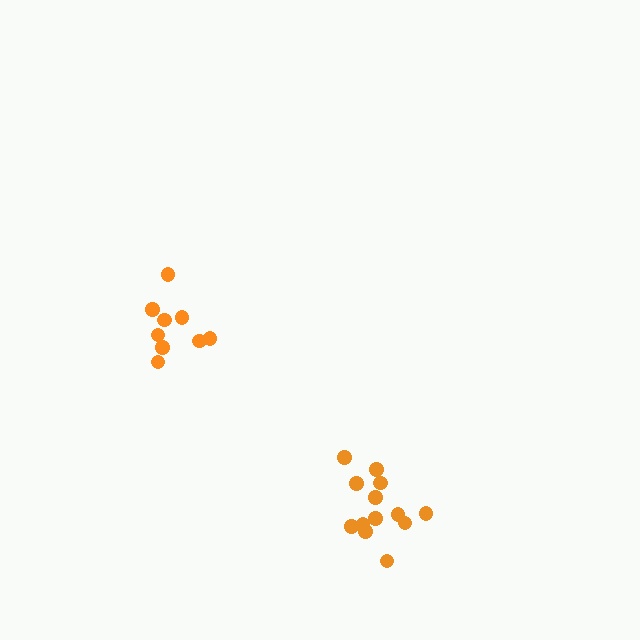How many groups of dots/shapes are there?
There are 2 groups.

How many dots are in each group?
Group 1: 9 dots, Group 2: 13 dots (22 total).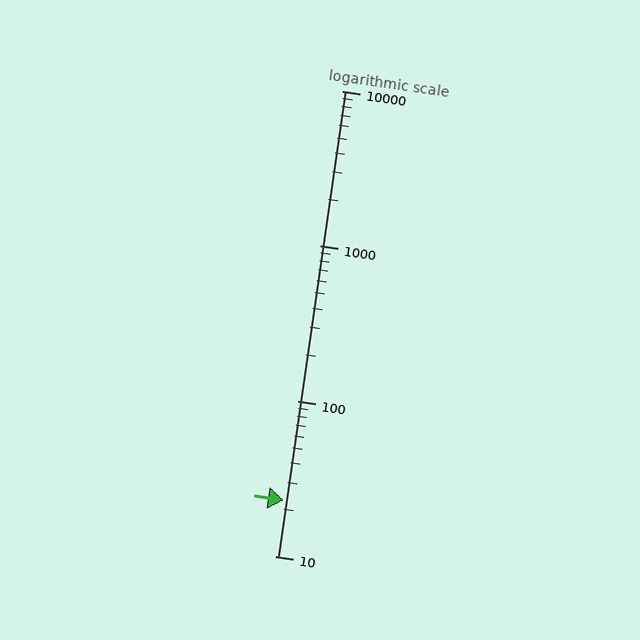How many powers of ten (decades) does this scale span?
The scale spans 3 decades, from 10 to 10000.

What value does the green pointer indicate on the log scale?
The pointer indicates approximately 23.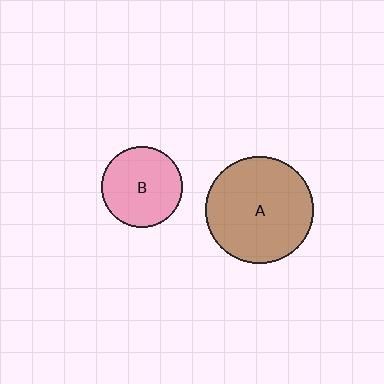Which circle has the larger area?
Circle A (brown).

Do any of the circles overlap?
No, none of the circles overlap.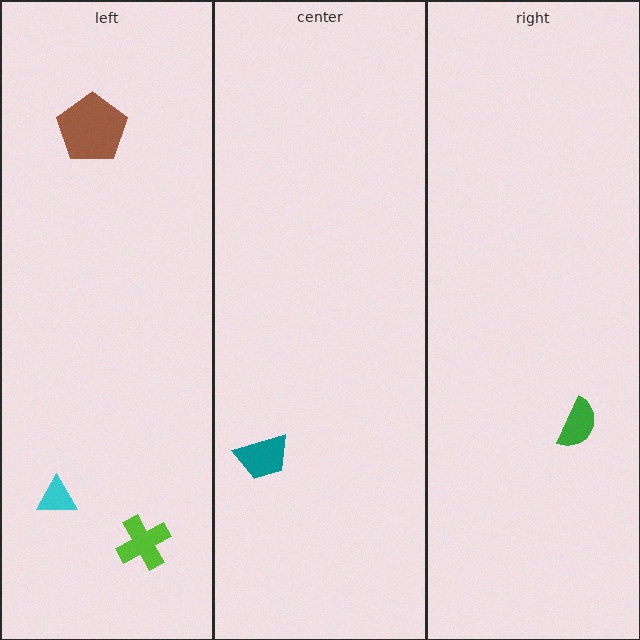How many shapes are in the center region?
1.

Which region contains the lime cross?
The left region.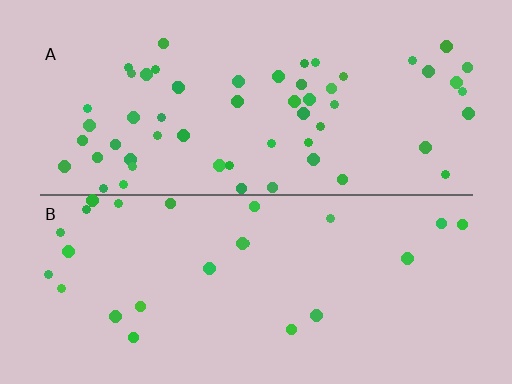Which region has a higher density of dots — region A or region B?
A (the top).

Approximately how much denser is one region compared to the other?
Approximately 2.3× — region A over region B.